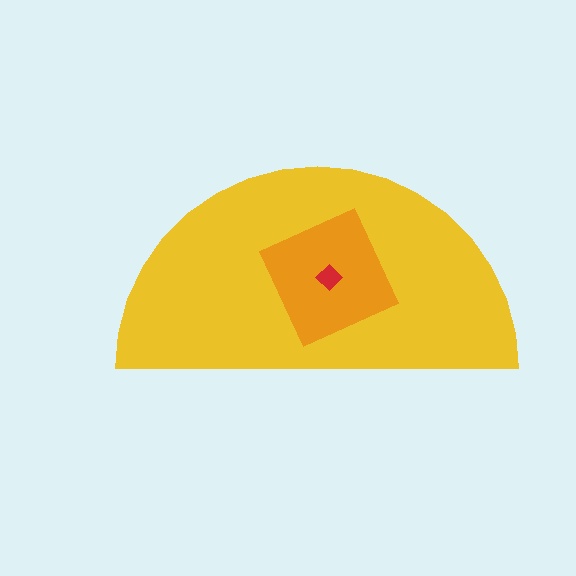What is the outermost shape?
The yellow semicircle.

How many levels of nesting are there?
3.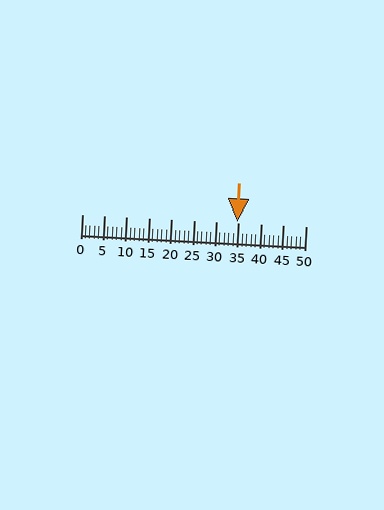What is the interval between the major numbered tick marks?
The major tick marks are spaced 5 units apart.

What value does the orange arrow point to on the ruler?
The orange arrow points to approximately 35.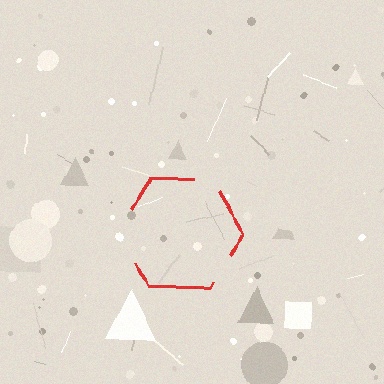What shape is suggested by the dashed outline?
The dashed outline suggests a hexagon.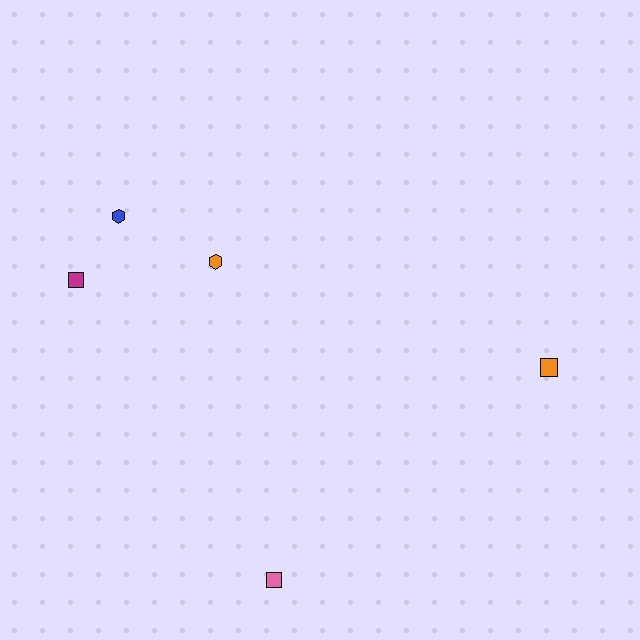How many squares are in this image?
There are 3 squares.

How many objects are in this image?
There are 5 objects.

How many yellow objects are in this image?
There are no yellow objects.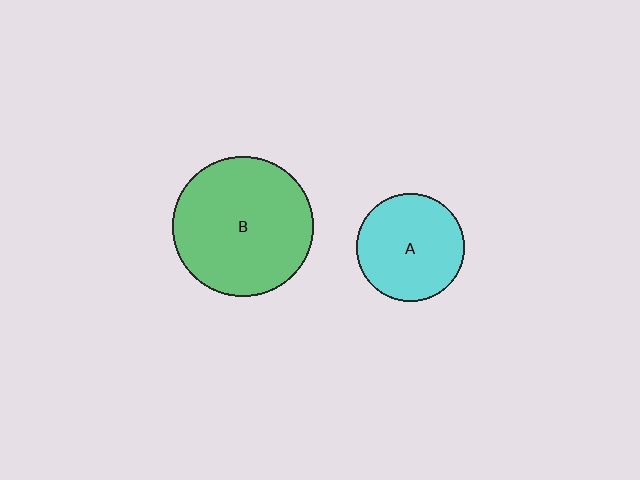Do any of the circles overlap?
No, none of the circles overlap.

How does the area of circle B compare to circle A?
Approximately 1.7 times.